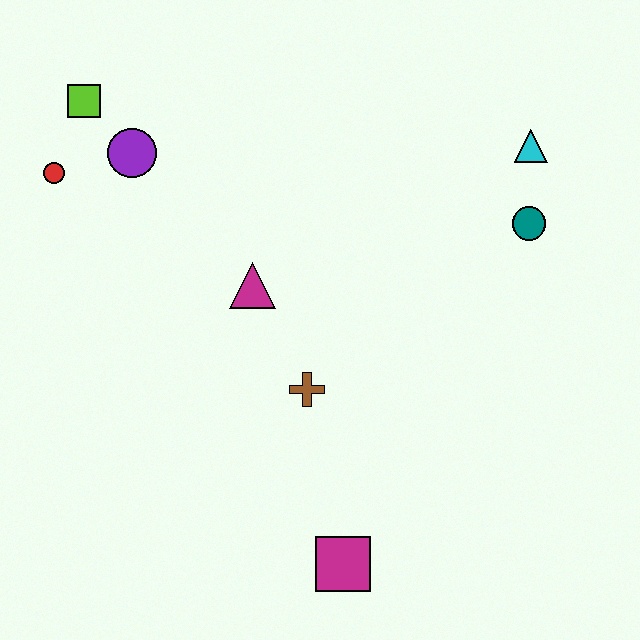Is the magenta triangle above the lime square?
No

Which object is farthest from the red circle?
The magenta square is farthest from the red circle.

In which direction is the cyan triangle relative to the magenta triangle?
The cyan triangle is to the right of the magenta triangle.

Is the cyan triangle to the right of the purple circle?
Yes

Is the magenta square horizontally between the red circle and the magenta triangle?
No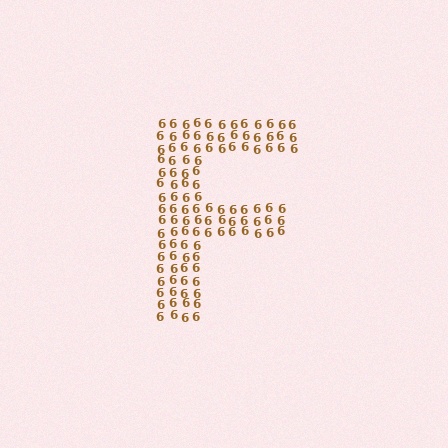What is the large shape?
The large shape is the letter F.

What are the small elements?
The small elements are digit 6's.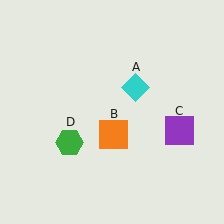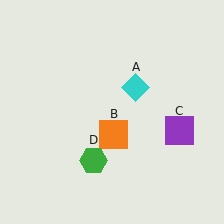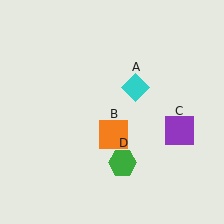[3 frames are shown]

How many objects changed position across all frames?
1 object changed position: green hexagon (object D).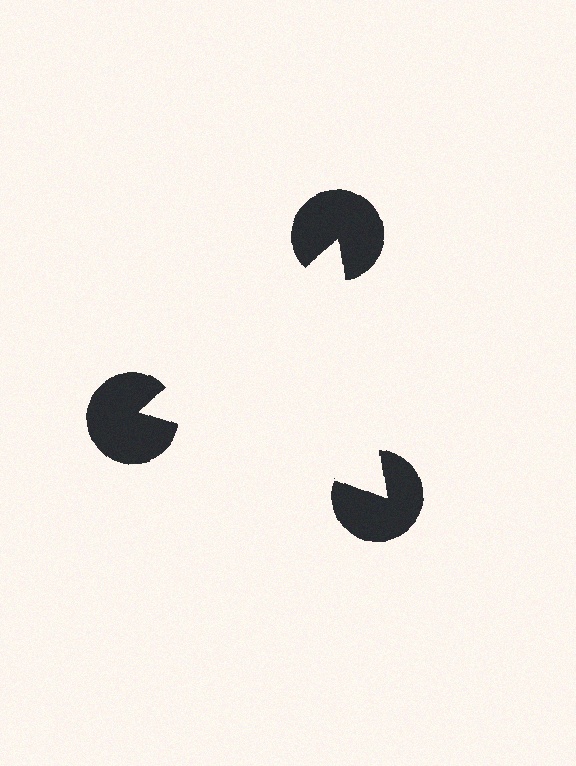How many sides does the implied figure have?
3 sides.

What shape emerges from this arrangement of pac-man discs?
An illusory triangle — its edges are inferred from the aligned wedge cuts in the pac-man discs, not physically drawn.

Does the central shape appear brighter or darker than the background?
It typically appears slightly brighter than the background, even though no actual brightness change is drawn.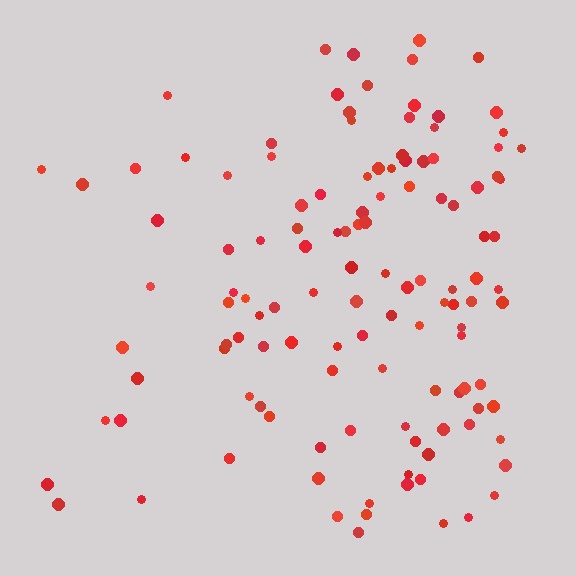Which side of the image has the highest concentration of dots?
The right.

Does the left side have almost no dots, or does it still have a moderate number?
Still a moderate number, just noticeably fewer than the right.